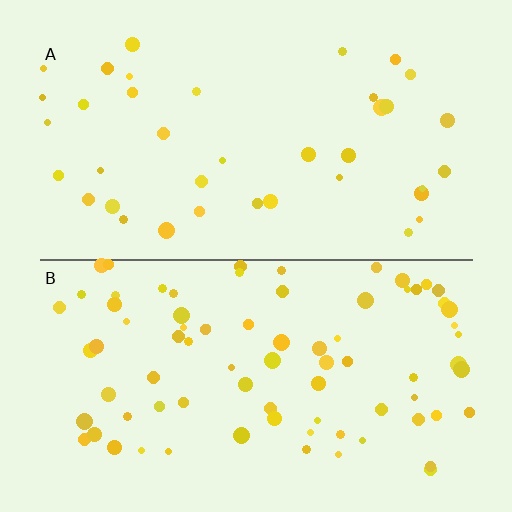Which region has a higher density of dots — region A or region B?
B (the bottom).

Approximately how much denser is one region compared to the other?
Approximately 2.1× — region B over region A.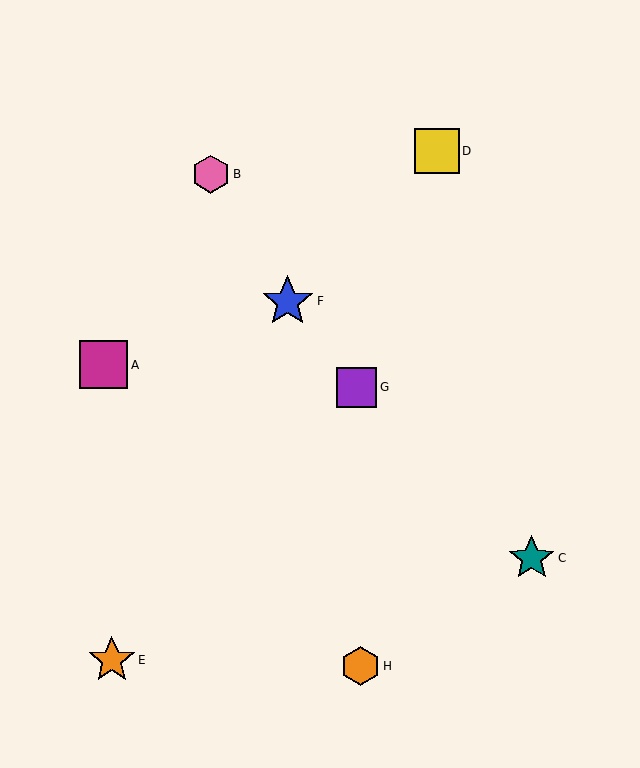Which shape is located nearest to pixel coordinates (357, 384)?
The purple square (labeled G) at (357, 387) is nearest to that location.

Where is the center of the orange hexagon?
The center of the orange hexagon is at (360, 666).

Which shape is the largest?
The blue star (labeled F) is the largest.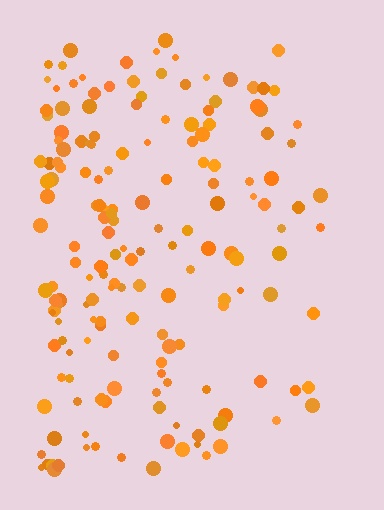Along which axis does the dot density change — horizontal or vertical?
Horizontal.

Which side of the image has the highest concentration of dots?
The left.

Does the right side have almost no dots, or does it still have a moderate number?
Still a moderate number, just noticeably fewer than the left.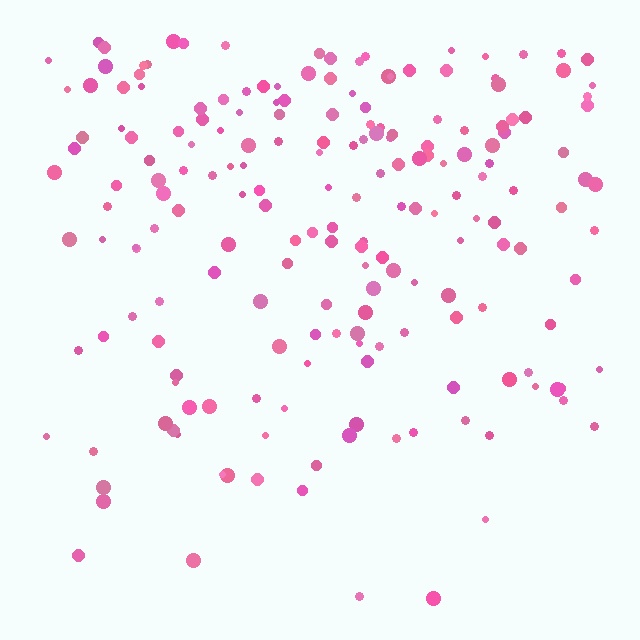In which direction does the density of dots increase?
From bottom to top, with the top side densest.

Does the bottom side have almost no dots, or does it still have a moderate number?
Still a moderate number, just noticeably fewer than the top.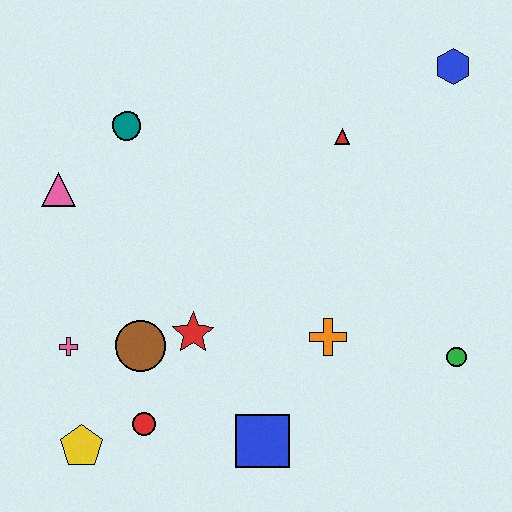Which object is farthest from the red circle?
The blue hexagon is farthest from the red circle.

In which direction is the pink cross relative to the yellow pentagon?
The pink cross is above the yellow pentagon.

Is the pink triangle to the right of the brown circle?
No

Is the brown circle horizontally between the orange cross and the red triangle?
No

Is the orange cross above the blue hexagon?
No